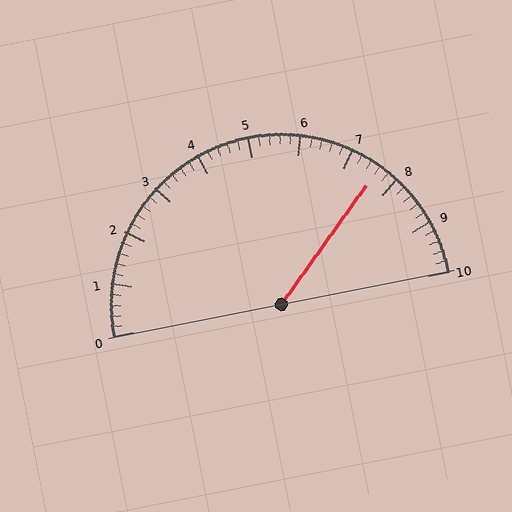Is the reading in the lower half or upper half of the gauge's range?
The reading is in the upper half of the range (0 to 10).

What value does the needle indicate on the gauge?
The needle indicates approximately 7.6.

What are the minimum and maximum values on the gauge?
The gauge ranges from 0 to 10.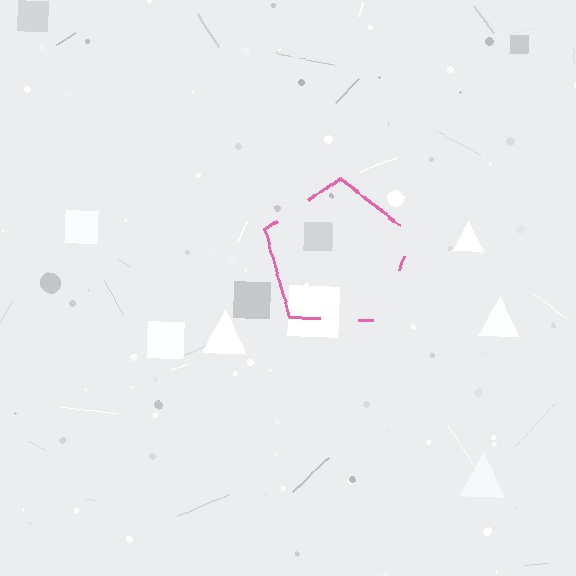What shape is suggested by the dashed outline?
The dashed outline suggests a pentagon.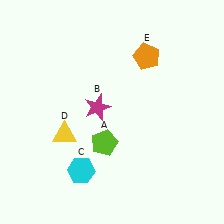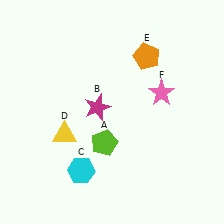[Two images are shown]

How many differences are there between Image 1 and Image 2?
There is 1 difference between the two images.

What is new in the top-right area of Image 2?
A pink star (F) was added in the top-right area of Image 2.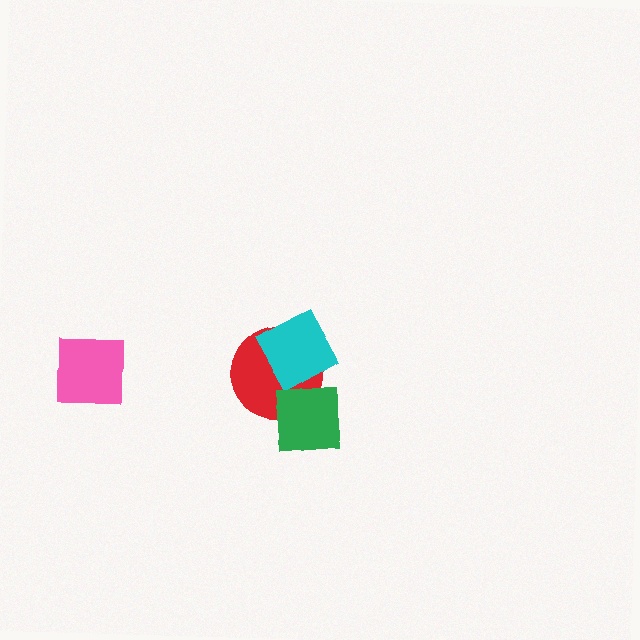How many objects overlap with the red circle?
2 objects overlap with the red circle.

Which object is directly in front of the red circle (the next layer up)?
The cyan diamond is directly in front of the red circle.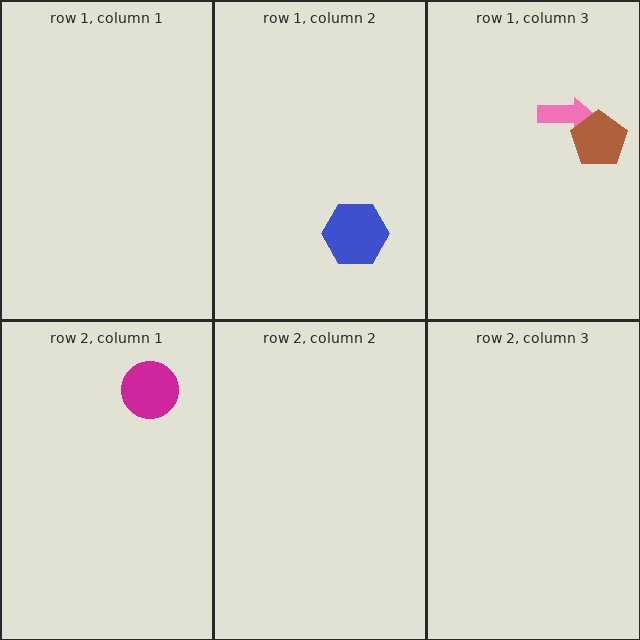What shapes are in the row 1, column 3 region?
The pink arrow, the brown pentagon.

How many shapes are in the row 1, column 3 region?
2.